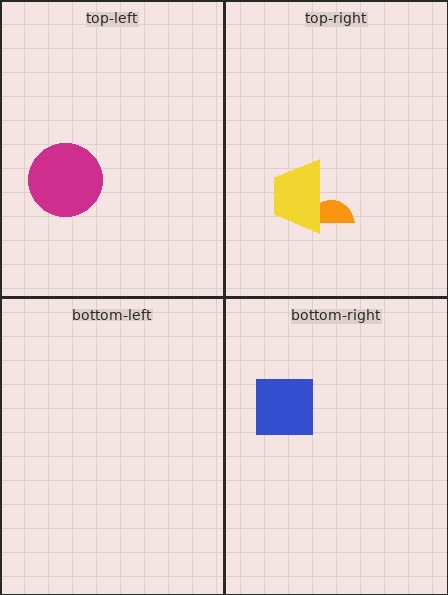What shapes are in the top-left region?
The magenta circle.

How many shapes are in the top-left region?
1.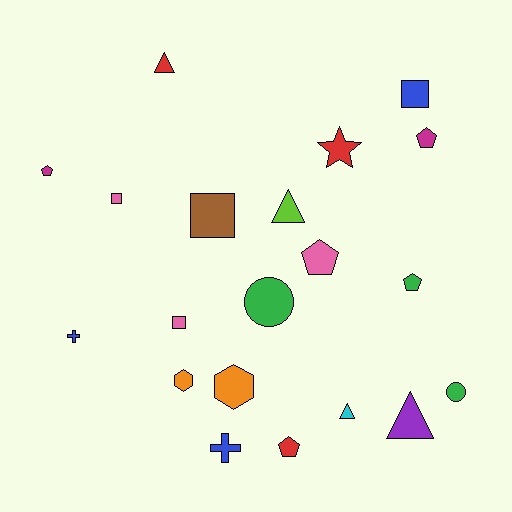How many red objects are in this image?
There are 3 red objects.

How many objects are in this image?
There are 20 objects.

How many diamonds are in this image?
There are no diamonds.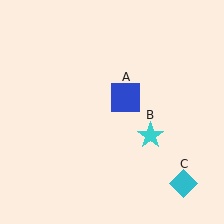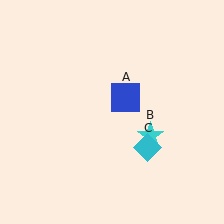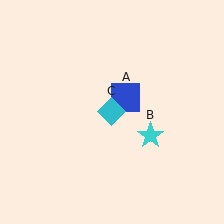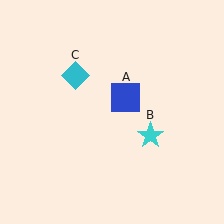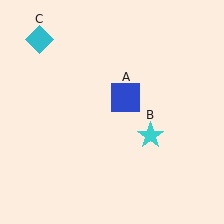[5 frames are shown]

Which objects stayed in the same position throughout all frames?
Blue square (object A) and cyan star (object B) remained stationary.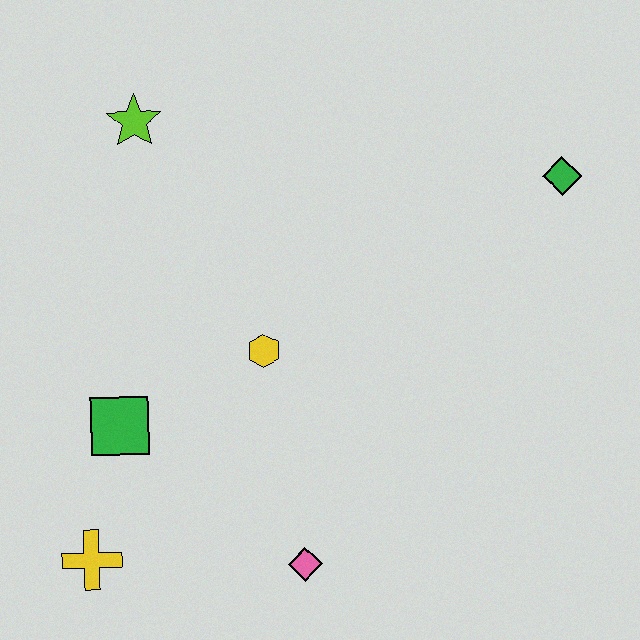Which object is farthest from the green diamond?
The yellow cross is farthest from the green diamond.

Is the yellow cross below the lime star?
Yes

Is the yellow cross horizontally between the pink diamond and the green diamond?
No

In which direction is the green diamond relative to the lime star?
The green diamond is to the right of the lime star.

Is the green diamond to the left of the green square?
No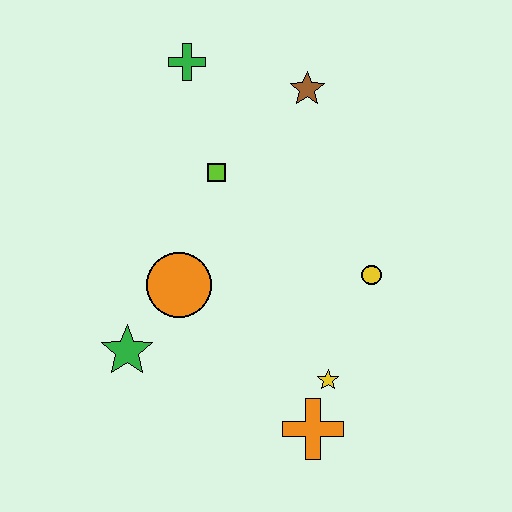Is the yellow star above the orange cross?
Yes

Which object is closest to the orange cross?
The yellow star is closest to the orange cross.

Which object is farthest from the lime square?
The orange cross is farthest from the lime square.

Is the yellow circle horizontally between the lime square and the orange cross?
No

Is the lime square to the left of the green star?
No